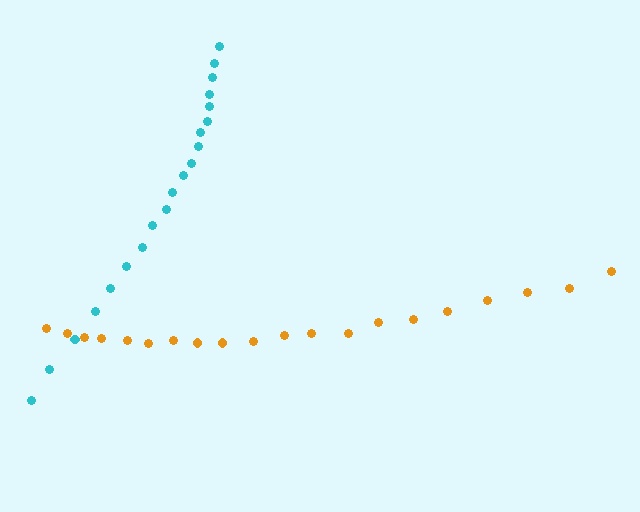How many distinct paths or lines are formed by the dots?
There are 2 distinct paths.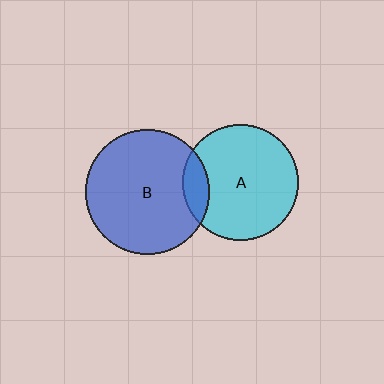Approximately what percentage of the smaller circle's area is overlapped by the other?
Approximately 15%.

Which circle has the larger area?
Circle B (blue).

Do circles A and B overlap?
Yes.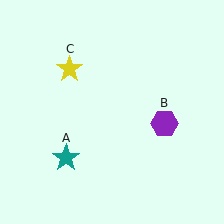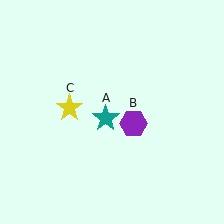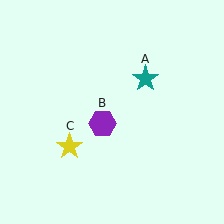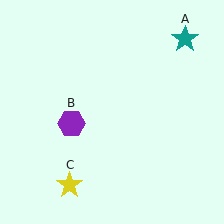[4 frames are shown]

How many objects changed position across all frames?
3 objects changed position: teal star (object A), purple hexagon (object B), yellow star (object C).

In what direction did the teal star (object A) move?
The teal star (object A) moved up and to the right.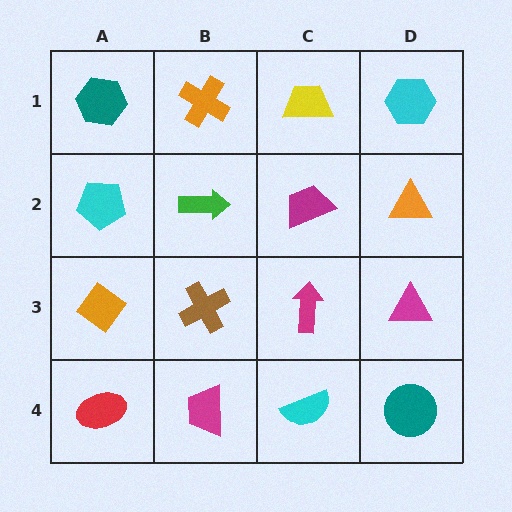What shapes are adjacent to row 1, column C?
A magenta trapezoid (row 2, column C), an orange cross (row 1, column B), a cyan hexagon (row 1, column D).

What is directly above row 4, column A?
An orange diamond.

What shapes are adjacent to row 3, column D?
An orange triangle (row 2, column D), a teal circle (row 4, column D), a magenta arrow (row 3, column C).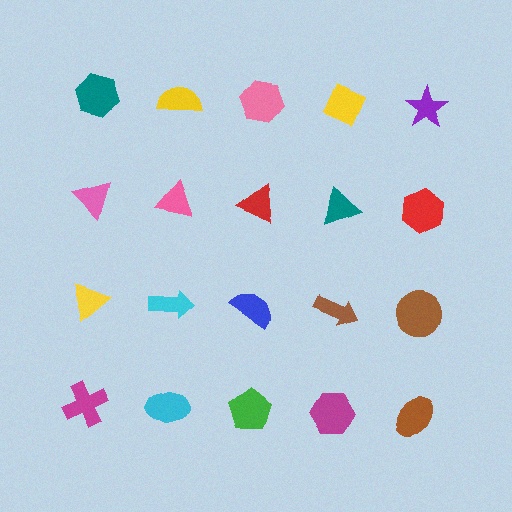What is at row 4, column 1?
A magenta cross.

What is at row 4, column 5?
A brown ellipse.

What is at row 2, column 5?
A red hexagon.